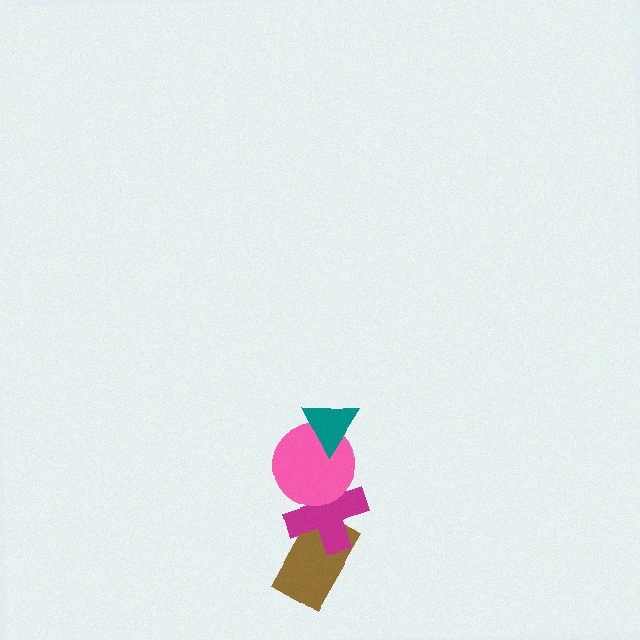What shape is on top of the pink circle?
The teal triangle is on top of the pink circle.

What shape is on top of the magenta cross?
The pink circle is on top of the magenta cross.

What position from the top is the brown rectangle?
The brown rectangle is 4th from the top.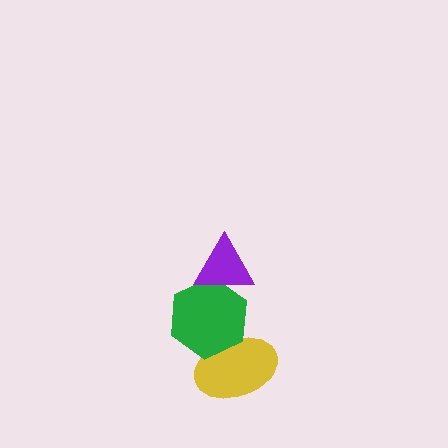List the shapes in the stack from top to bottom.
From top to bottom: the purple triangle, the green hexagon, the yellow ellipse.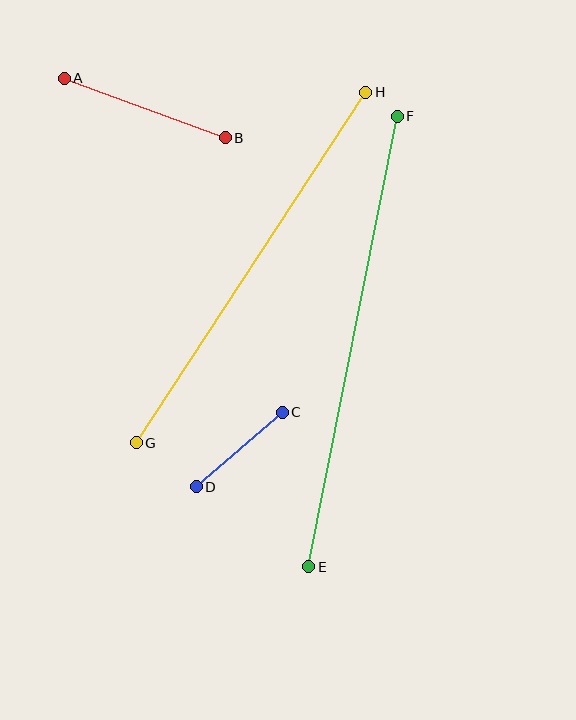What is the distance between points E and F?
The distance is approximately 459 pixels.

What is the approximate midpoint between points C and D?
The midpoint is at approximately (239, 450) pixels.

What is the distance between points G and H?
The distance is approximately 419 pixels.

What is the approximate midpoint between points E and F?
The midpoint is at approximately (353, 341) pixels.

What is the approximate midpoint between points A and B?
The midpoint is at approximately (145, 108) pixels.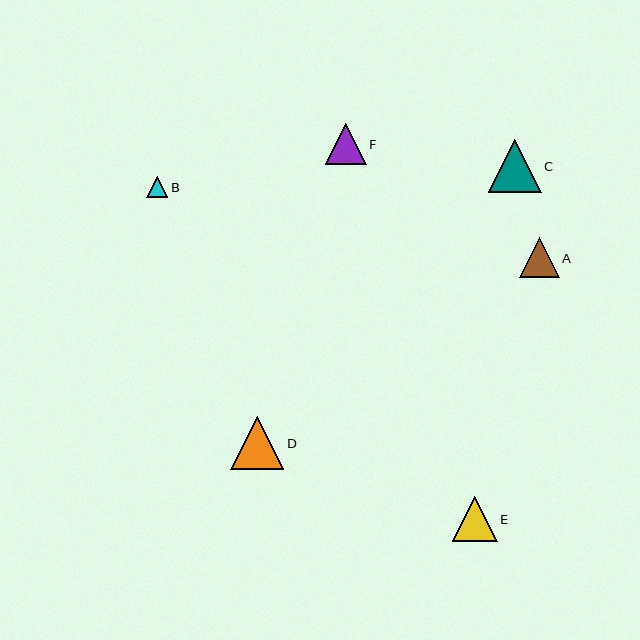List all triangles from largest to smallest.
From largest to smallest: D, C, E, F, A, B.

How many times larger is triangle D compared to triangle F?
Triangle D is approximately 1.3 times the size of triangle F.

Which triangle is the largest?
Triangle D is the largest with a size of approximately 53 pixels.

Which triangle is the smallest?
Triangle B is the smallest with a size of approximately 21 pixels.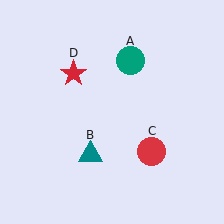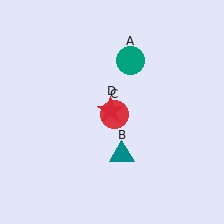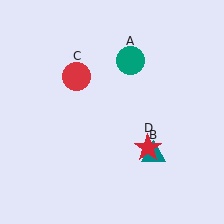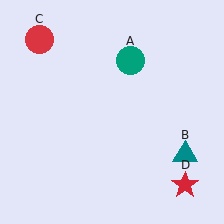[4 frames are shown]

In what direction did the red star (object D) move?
The red star (object D) moved down and to the right.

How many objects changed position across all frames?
3 objects changed position: teal triangle (object B), red circle (object C), red star (object D).